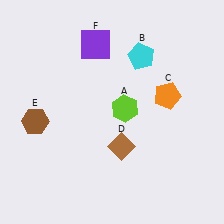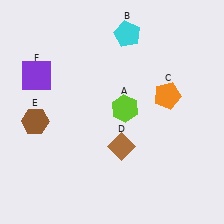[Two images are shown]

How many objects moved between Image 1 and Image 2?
2 objects moved between the two images.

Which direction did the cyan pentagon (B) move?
The cyan pentagon (B) moved up.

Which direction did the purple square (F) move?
The purple square (F) moved left.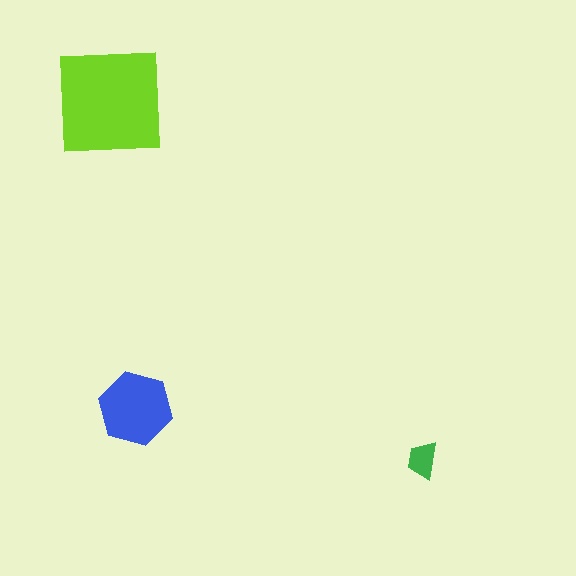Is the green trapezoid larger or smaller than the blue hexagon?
Smaller.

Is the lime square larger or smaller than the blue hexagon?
Larger.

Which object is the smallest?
The green trapezoid.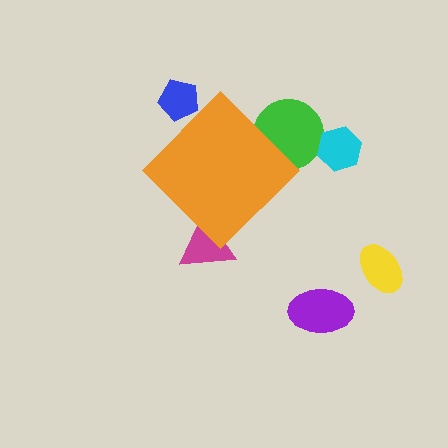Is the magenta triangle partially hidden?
Yes, the magenta triangle is partially hidden behind the orange diamond.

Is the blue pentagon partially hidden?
Yes, the blue pentagon is partially hidden behind the orange diamond.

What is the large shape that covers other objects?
An orange diamond.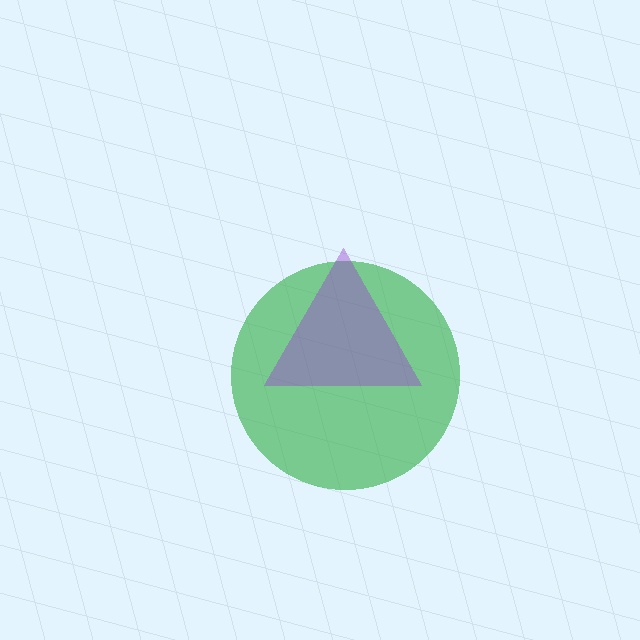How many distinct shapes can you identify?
There are 2 distinct shapes: a green circle, a purple triangle.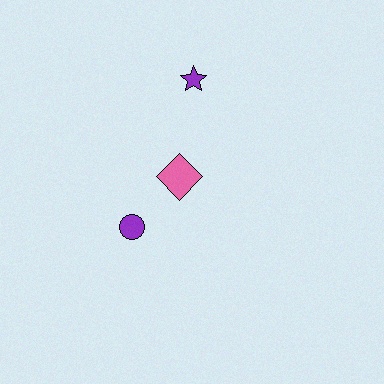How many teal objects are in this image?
There are no teal objects.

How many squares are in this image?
There are no squares.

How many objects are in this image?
There are 3 objects.